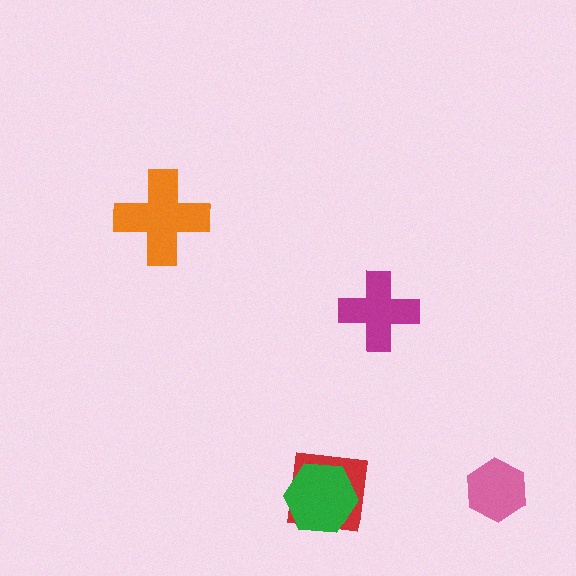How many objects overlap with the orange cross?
0 objects overlap with the orange cross.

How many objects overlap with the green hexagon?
1 object overlaps with the green hexagon.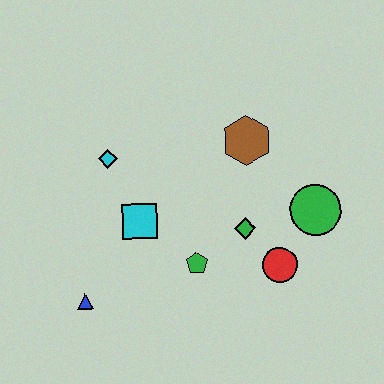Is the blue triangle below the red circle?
Yes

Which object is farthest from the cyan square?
The green circle is farthest from the cyan square.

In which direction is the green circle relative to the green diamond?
The green circle is to the right of the green diamond.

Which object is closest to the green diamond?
The red circle is closest to the green diamond.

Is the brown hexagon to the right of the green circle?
No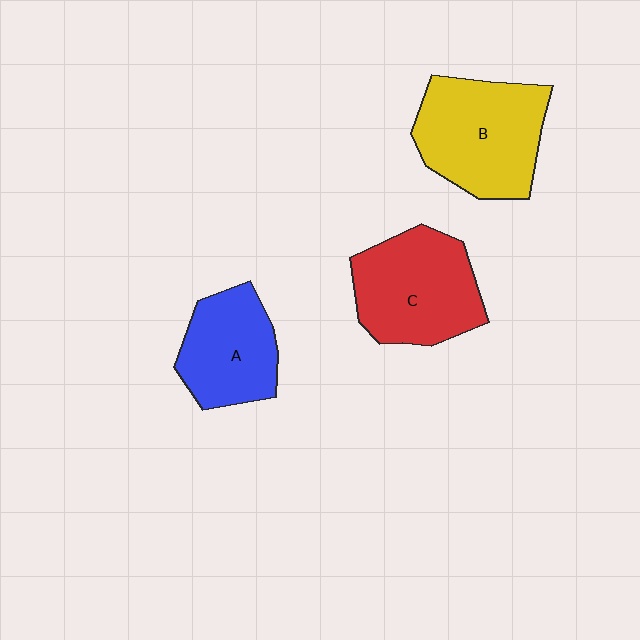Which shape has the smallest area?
Shape A (blue).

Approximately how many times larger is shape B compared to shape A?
Approximately 1.3 times.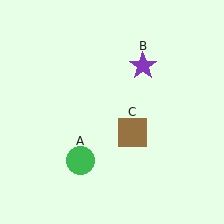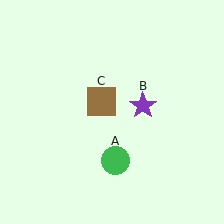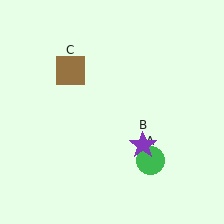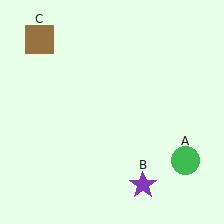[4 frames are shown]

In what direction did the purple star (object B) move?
The purple star (object B) moved down.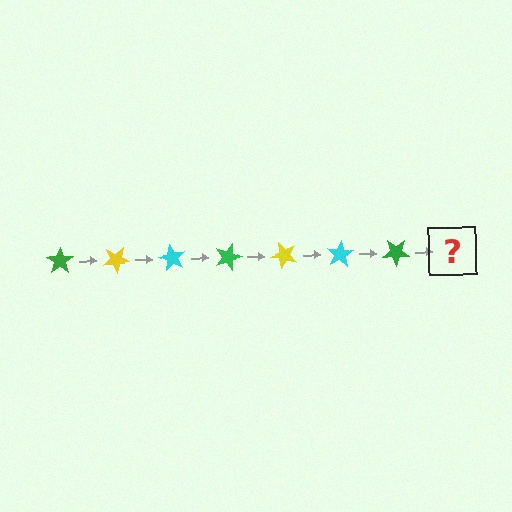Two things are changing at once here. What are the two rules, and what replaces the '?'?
The two rules are that it rotates 30 degrees each step and the color cycles through green, yellow, and cyan. The '?' should be a yellow star, rotated 210 degrees from the start.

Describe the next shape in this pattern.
It should be a yellow star, rotated 210 degrees from the start.